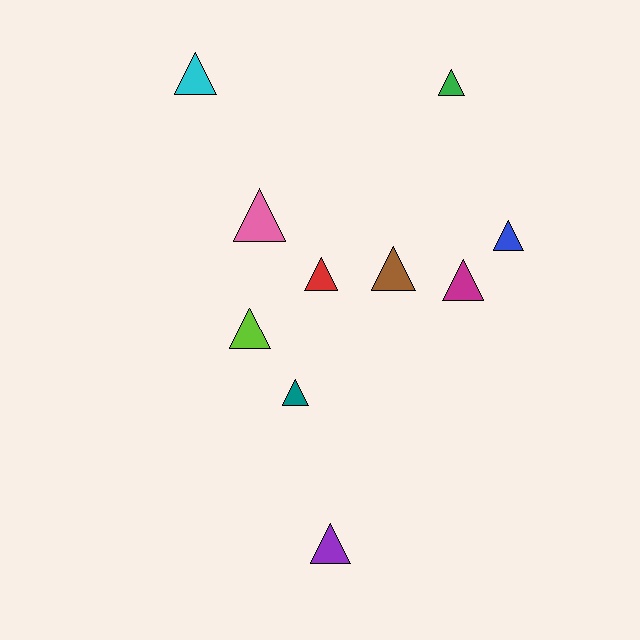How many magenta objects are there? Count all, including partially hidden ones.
There is 1 magenta object.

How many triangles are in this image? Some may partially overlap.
There are 10 triangles.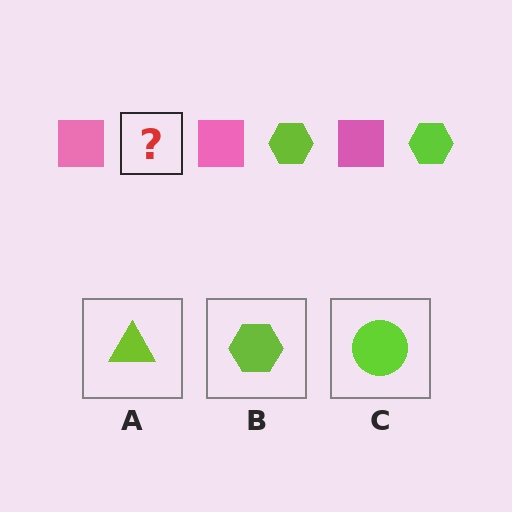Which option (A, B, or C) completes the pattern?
B.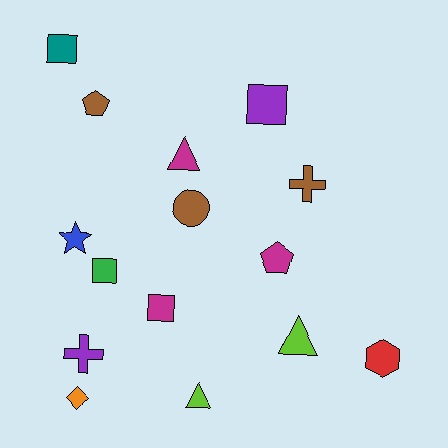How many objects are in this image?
There are 15 objects.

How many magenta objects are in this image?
There are 3 magenta objects.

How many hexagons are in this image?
There is 1 hexagon.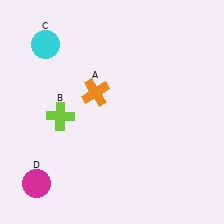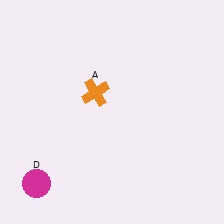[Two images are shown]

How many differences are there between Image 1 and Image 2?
There are 2 differences between the two images.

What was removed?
The lime cross (B), the cyan circle (C) were removed in Image 2.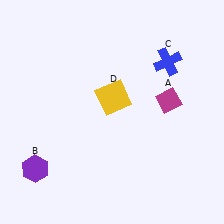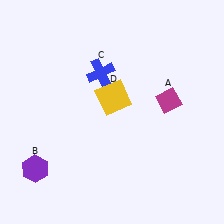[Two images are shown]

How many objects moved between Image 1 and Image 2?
1 object moved between the two images.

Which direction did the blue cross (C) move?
The blue cross (C) moved left.